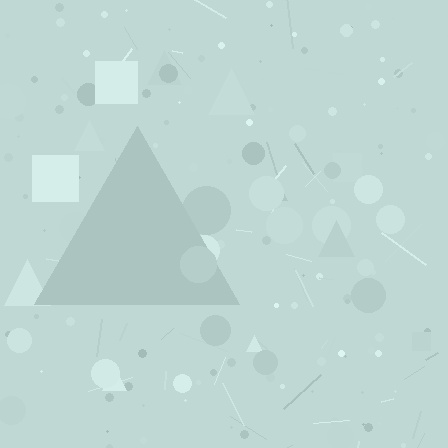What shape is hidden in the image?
A triangle is hidden in the image.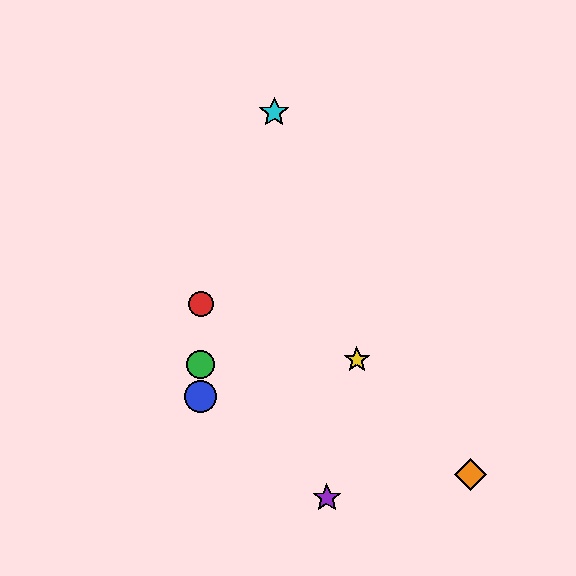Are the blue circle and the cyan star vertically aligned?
No, the blue circle is at x≈201 and the cyan star is at x≈274.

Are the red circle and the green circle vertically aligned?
Yes, both are at x≈201.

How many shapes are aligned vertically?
3 shapes (the red circle, the blue circle, the green circle) are aligned vertically.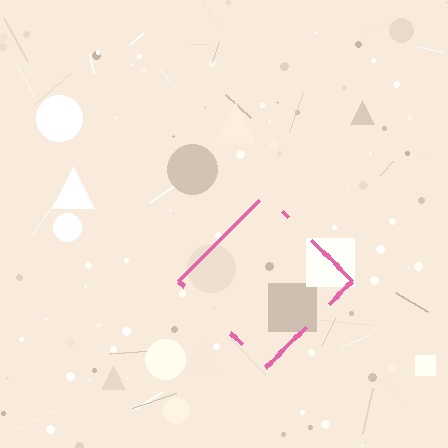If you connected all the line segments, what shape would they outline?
They would outline a diamond.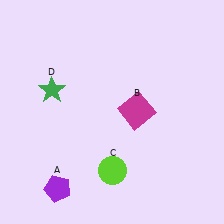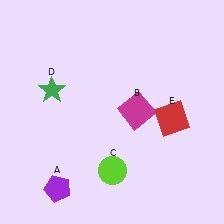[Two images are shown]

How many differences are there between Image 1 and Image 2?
There is 1 difference between the two images.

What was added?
A red square (E) was added in Image 2.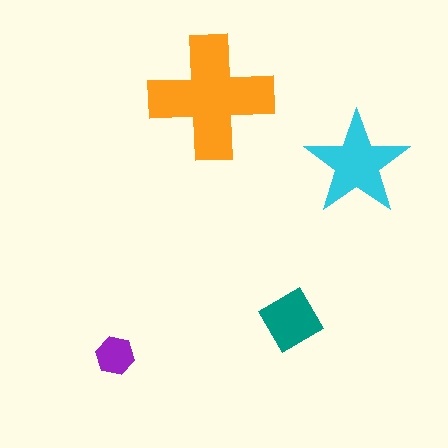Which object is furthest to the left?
The purple hexagon is leftmost.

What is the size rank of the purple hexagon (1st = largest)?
4th.